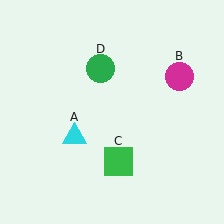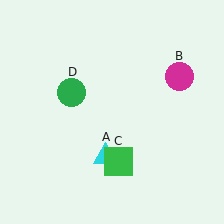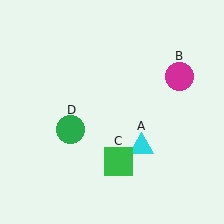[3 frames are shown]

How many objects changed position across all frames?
2 objects changed position: cyan triangle (object A), green circle (object D).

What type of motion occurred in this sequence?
The cyan triangle (object A), green circle (object D) rotated counterclockwise around the center of the scene.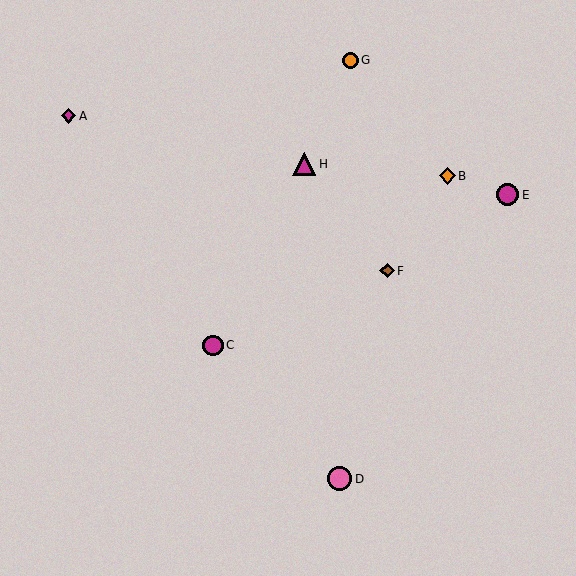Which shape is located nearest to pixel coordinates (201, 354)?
The magenta circle (labeled C) at (213, 345) is nearest to that location.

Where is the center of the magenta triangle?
The center of the magenta triangle is at (304, 164).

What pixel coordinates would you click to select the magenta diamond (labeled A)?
Click at (68, 116) to select the magenta diamond A.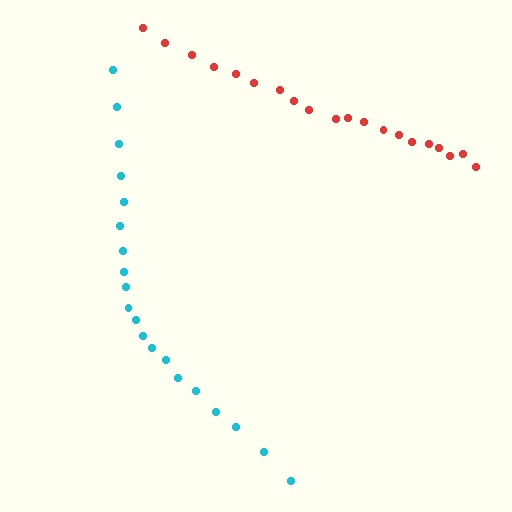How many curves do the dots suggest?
There are 2 distinct paths.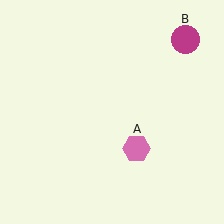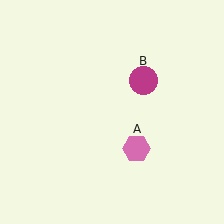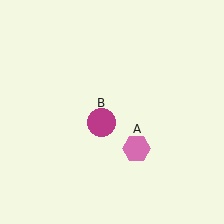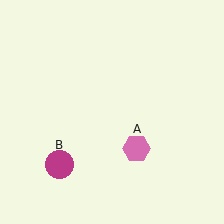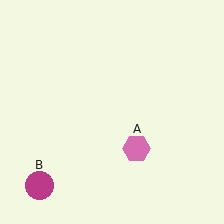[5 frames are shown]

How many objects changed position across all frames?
1 object changed position: magenta circle (object B).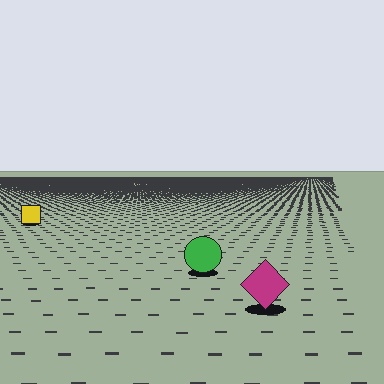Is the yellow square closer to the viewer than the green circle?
No. The green circle is closer — you can tell from the texture gradient: the ground texture is coarser near it.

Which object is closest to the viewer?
The magenta diamond is closest. The texture marks near it are larger and more spread out.